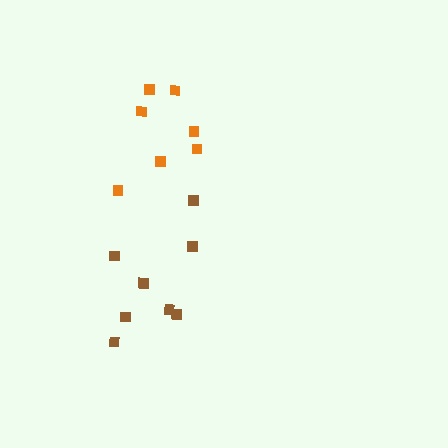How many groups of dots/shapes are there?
There are 2 groups.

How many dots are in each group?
Group 1: 8 dots, Group 2: 7 dots (15 total).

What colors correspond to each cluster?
The clusters are colored: brown, orange.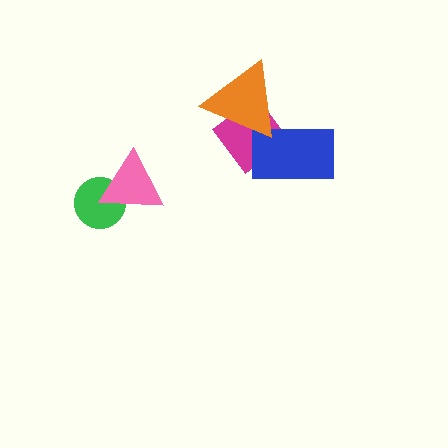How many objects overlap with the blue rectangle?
2 objects overlap with the blue rectangle.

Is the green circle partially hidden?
Yes, it is partially covered by another shape.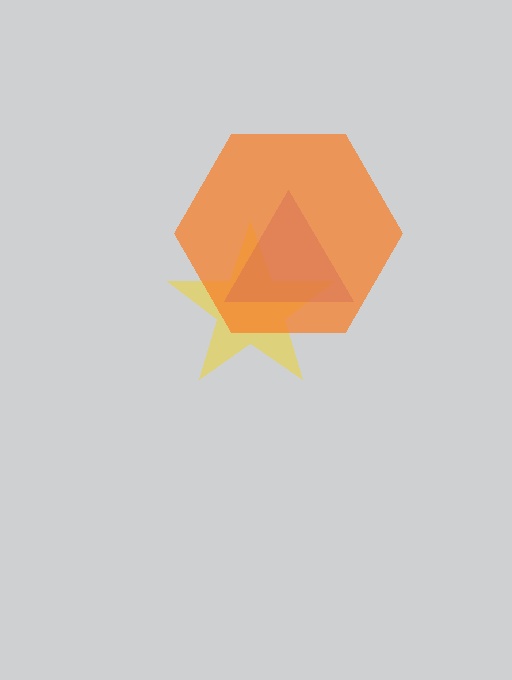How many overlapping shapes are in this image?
There are 3 overlapping shapes in the image.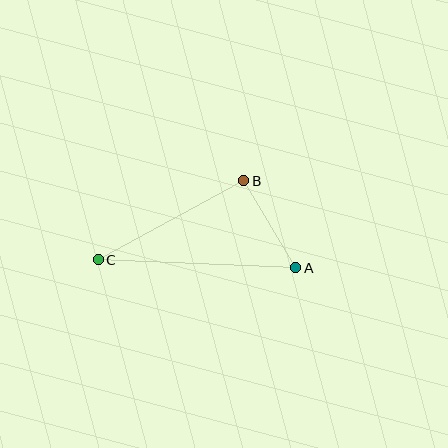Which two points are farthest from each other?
Points A and C are farthest from each other.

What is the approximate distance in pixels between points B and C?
The distance between B and C is approximately 166 pixels.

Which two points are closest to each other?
Points A and B are closest to each other.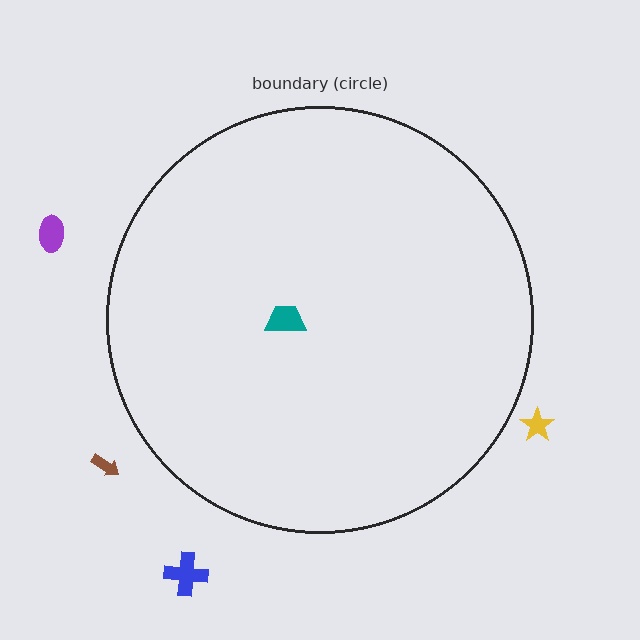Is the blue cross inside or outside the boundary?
Outside.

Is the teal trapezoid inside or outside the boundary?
Inside.